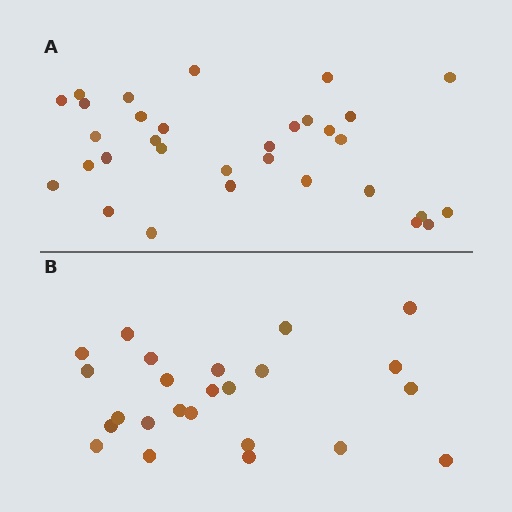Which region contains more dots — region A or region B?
Region A (the top region) has more dots.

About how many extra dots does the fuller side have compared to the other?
Region A has roughly 8 or so more dots than region B.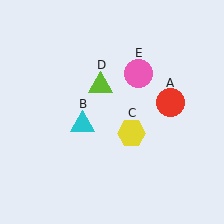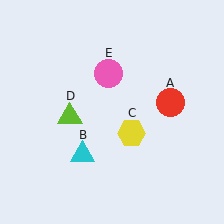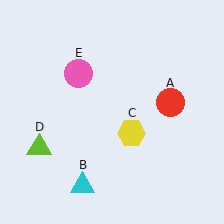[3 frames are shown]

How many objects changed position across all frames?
3 objects changed position: cyan triangle (object B), lime triangle (object D), pink circle (object E).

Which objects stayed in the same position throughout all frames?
Red circle (object A) and yellow hexagon (object C) remained stationary.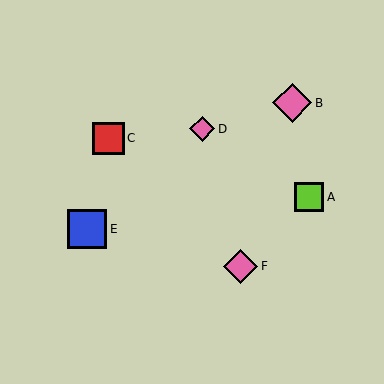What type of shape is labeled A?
Shape A is a lime square.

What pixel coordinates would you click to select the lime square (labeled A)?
Click at (309, 197) to select the lime square A.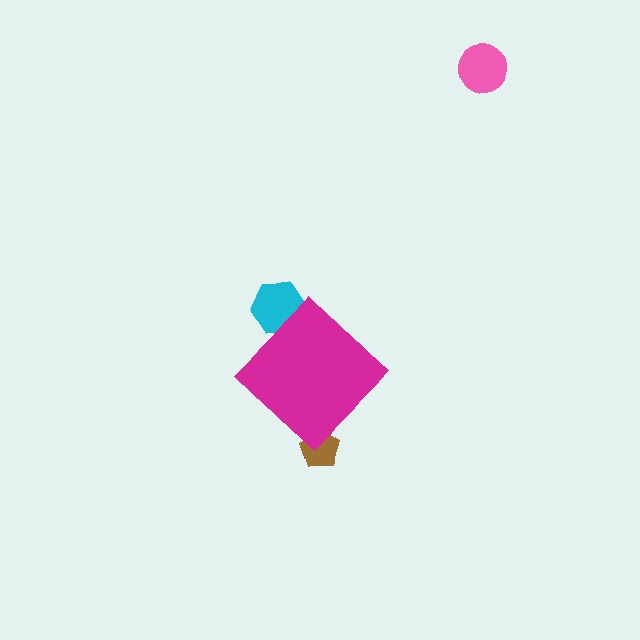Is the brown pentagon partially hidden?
Yes, the brown pentagon is partially hidden behind the magenta diamond.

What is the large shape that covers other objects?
A magenta diamond.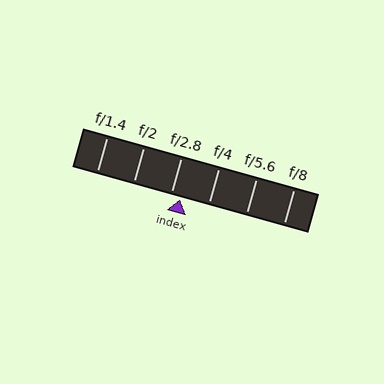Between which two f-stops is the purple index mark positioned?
The index mark is between f/2.8 and f/4.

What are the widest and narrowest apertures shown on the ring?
The widest aperture shown is f/1.4 and the narrowest is f/8.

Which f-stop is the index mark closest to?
The index mark is closest to f/2.8.